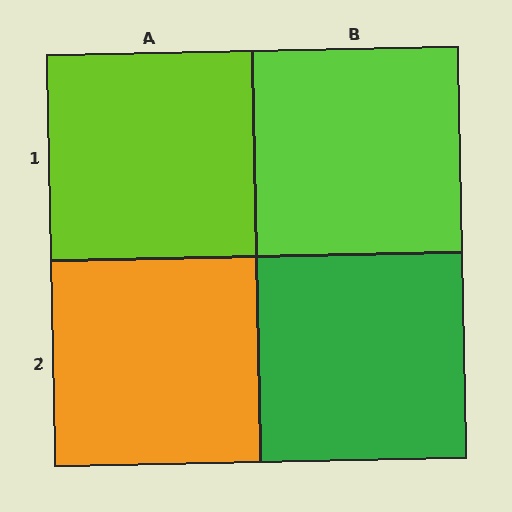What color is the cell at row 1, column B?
Lime.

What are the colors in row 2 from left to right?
Orange, green.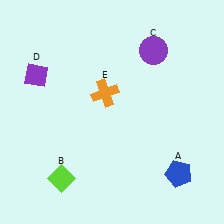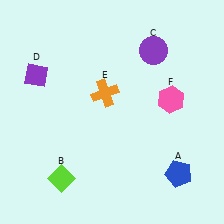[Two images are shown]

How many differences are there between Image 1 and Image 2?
There is 1 difference between the two images.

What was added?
A pink hexagon (F) was added in Image 2.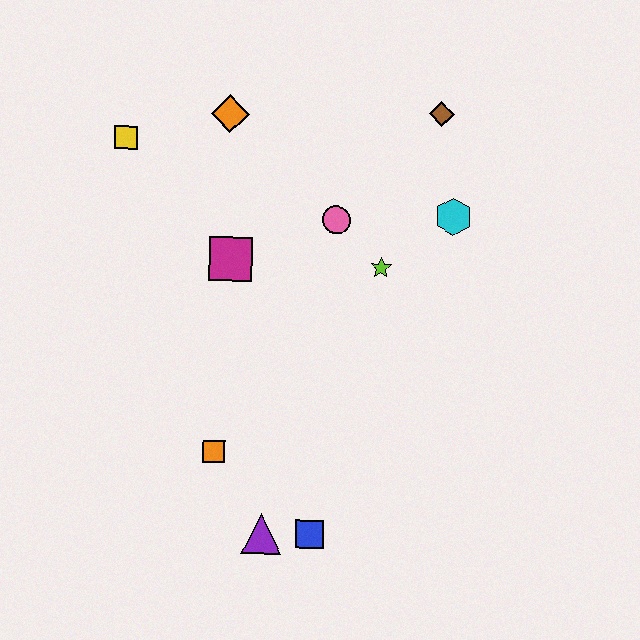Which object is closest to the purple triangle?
The blue square is closest to the purple triangle.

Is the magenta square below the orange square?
No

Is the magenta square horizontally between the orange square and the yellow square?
No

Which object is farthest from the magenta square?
The blue square is farthest from the magenta square.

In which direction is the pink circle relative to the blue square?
The pink circle is above the blue square.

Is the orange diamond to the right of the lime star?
No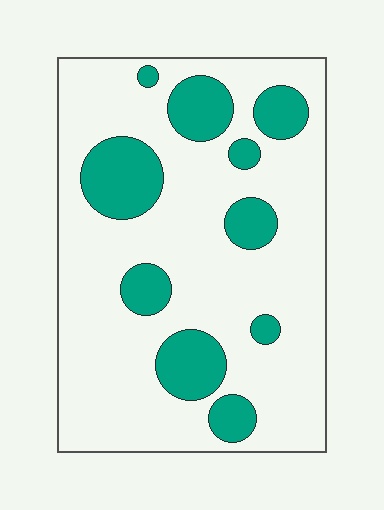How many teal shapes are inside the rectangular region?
10.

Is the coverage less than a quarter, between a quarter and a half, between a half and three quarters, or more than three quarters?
Less than a quarter.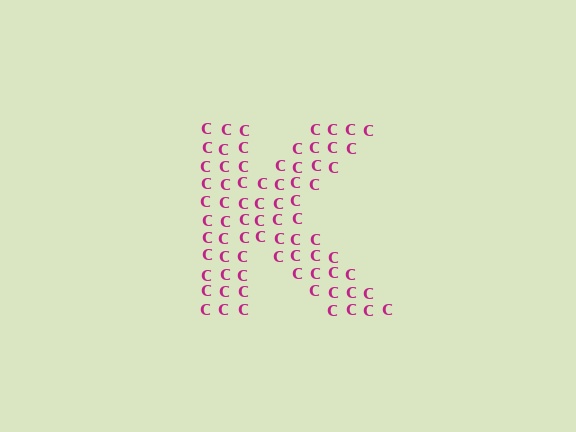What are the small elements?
The small elements are letter C's.